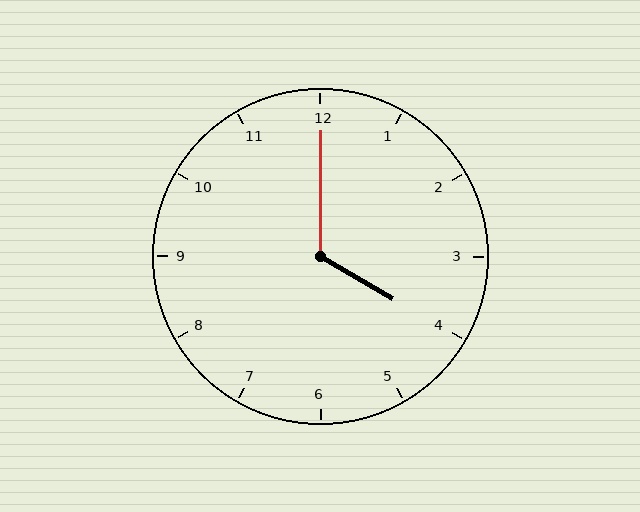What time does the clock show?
4:00.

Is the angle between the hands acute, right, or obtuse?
It is obtuse.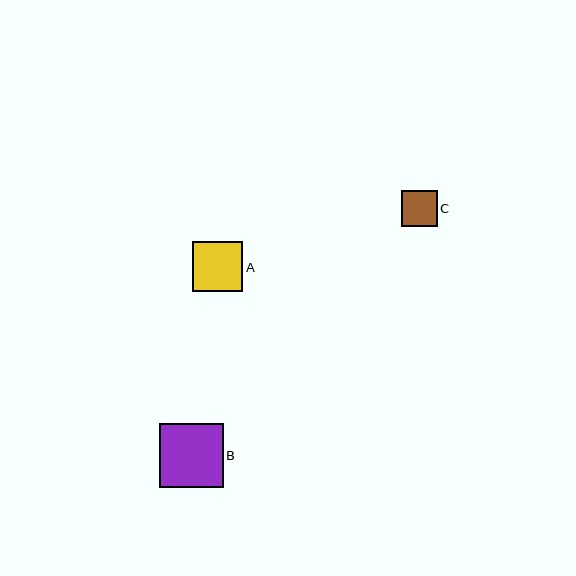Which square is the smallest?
Square C is the smallest with a size of approximately 35 pixels.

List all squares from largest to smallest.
From largest to smallest: B, A, C.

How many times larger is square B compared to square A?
Square B is approximately 1.3 times the size of square A.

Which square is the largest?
Square B is the largest with a size of approximately 64 pixels.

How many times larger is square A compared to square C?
Square A is approximately 1.4 times the size of square C.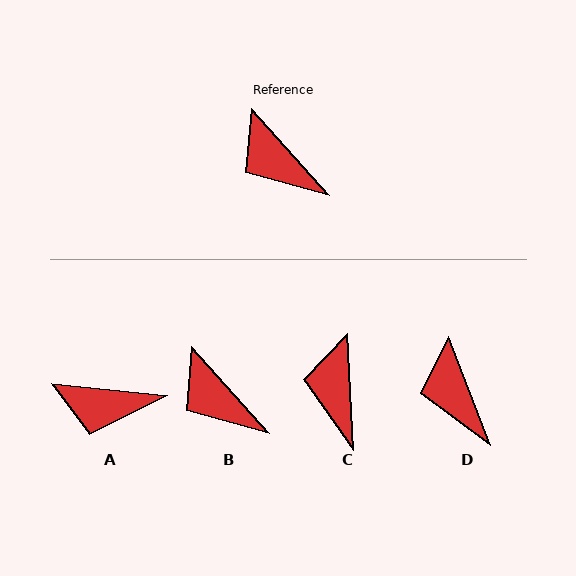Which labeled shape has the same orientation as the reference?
B.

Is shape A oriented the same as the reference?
No, it is off by about 42 degrees.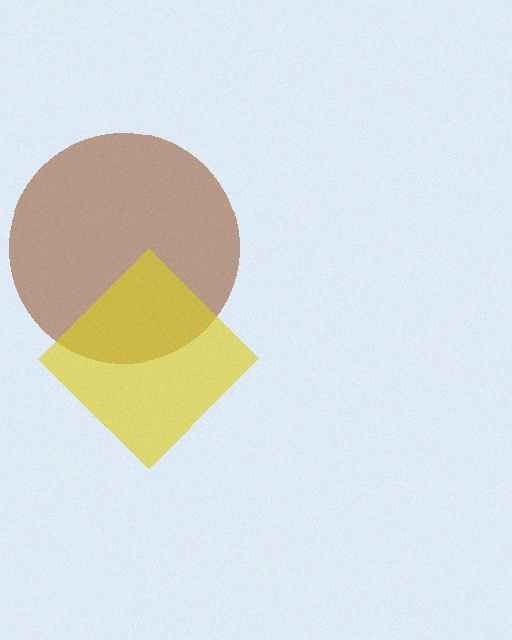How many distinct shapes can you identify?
There are 2 distinct shapes: a brown circle, a yellow diamond.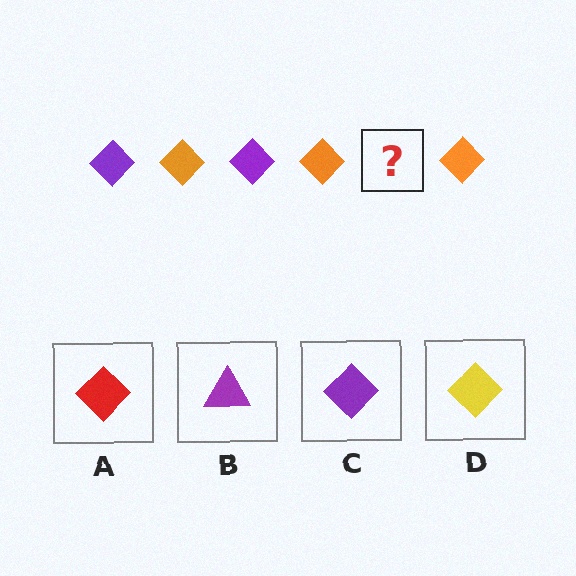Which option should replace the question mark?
Option C.